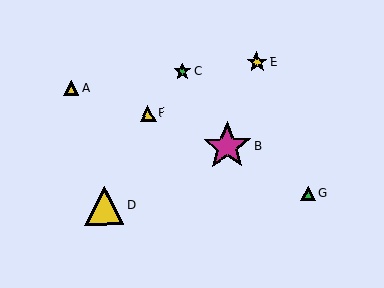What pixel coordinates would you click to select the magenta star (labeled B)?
Click at (227, 146) to select the magenta star B.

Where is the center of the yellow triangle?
The center of the yellow triangle is at (104, 205).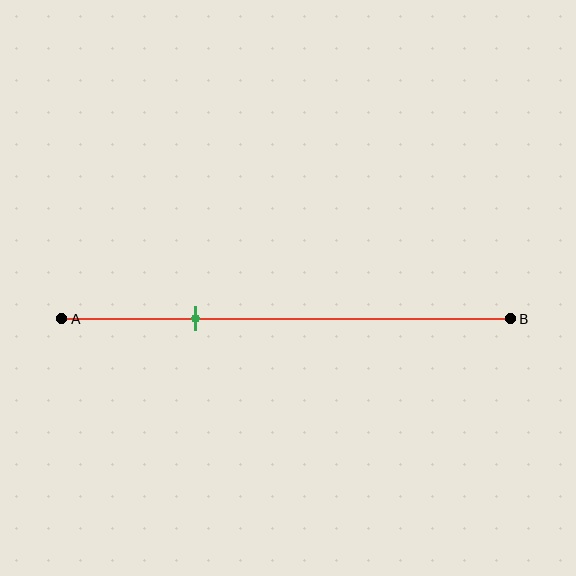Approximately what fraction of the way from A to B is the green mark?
The green mark is approximately 30% of the way from A to B.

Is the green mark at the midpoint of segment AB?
No, the mark is at about 30% from A, not at the 50% midpoint.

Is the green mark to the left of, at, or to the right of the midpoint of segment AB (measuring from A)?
The green mark is to the left of the midpoint of segment AB.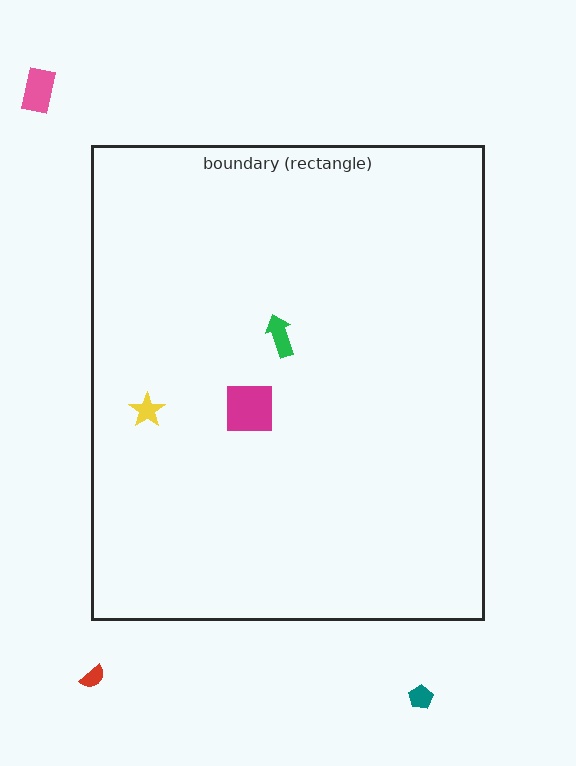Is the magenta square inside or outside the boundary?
Inside.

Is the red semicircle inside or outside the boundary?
Outside.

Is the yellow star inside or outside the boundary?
Inside.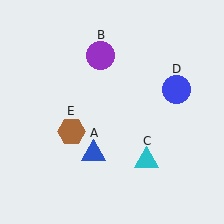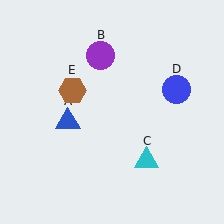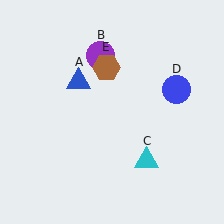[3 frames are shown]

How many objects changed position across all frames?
2 objects changed position: blue triangle (object A), brown hexagon (object E).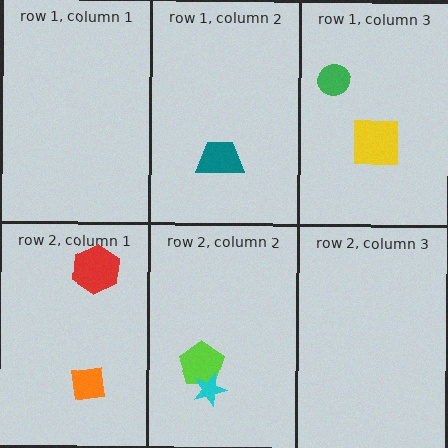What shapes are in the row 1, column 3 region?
The green circle, the yellow square.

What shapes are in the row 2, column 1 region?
The orange square, the red hexagon.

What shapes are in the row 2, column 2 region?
The lime pentagon, the cyan star.